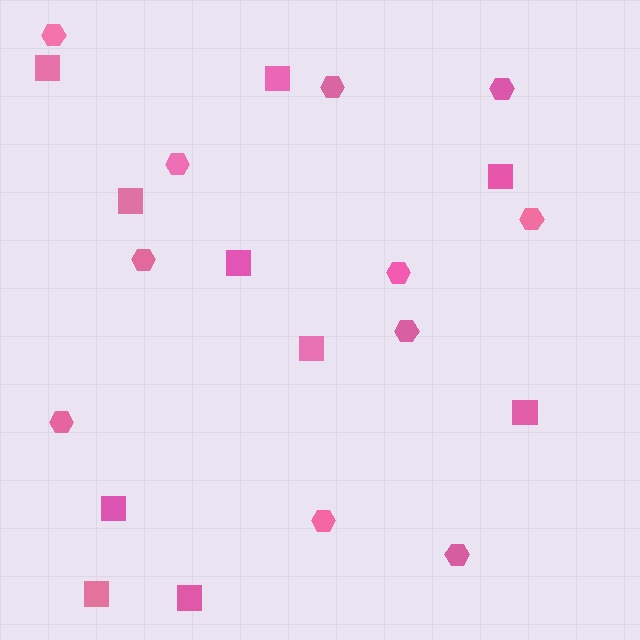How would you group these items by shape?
There are 2 groups: one group of squares (10) and one group of hexagons (11).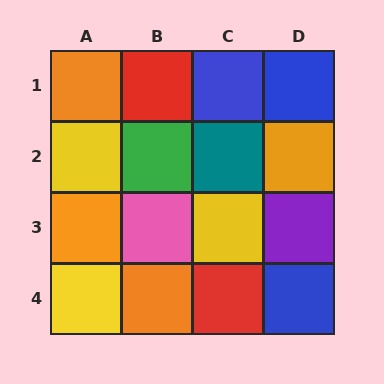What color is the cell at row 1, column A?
Orange.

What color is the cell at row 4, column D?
Blue.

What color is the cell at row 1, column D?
Blue.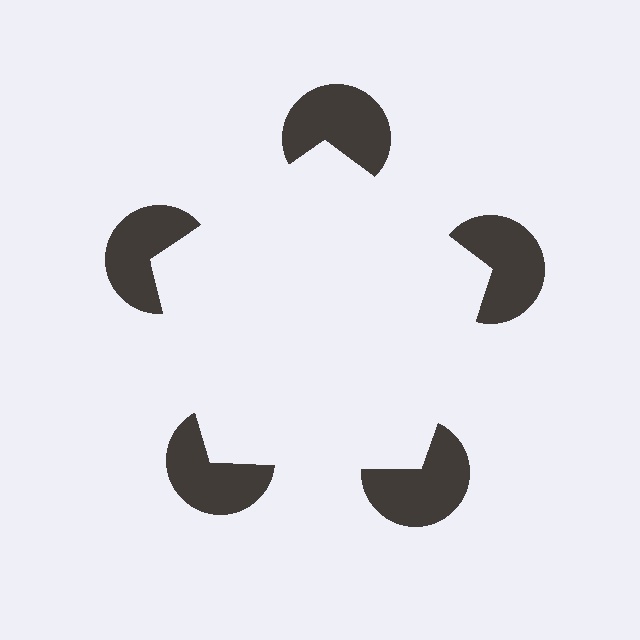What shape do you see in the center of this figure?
An illusory pentagon — its edges are inferred from the aligned wedge cuts in the pac-man discs, not physically drawn.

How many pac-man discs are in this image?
There are 5 — one at each vertex of the illusory pentagon.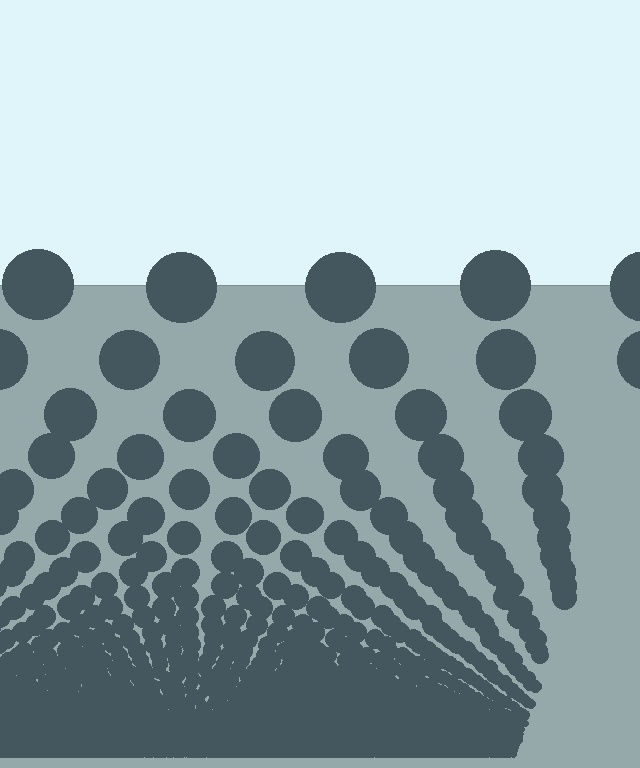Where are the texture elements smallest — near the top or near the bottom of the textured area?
Near the bottom.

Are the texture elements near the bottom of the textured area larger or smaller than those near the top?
Smaller. The gradient is inverted — elements near the bottom are smaller and denser.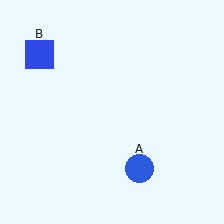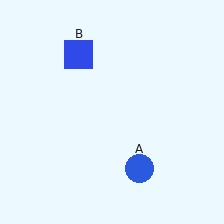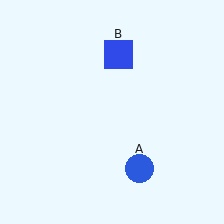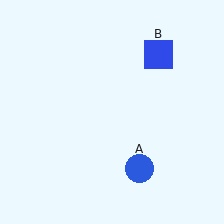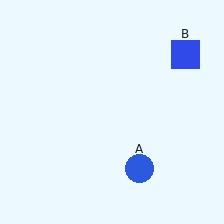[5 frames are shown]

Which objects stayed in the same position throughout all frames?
Blue circle (object A) remained stationary.